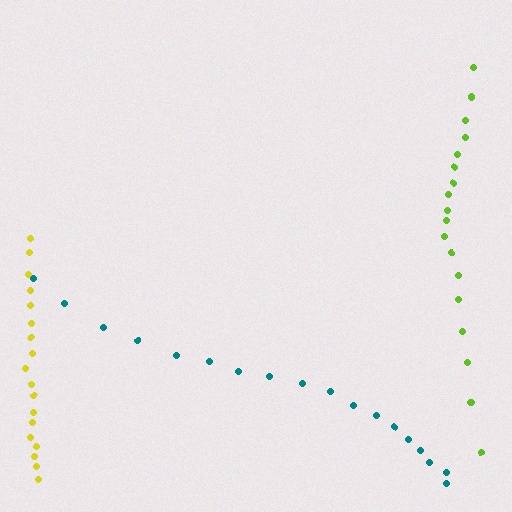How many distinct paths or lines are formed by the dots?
There are 3 distinct paths.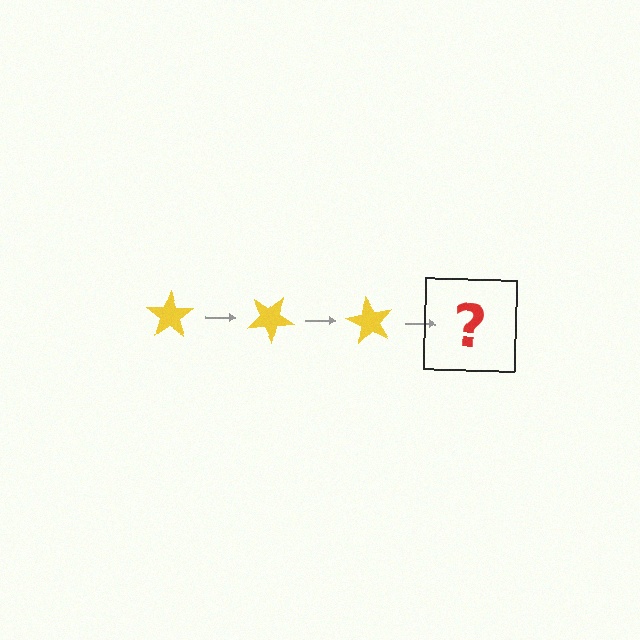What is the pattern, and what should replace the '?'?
The pattern is that the star rotates 30 degrees each step. The '?' should be a yellow star rotated 90 degrees.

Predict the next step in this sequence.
The next step is a yellow star rotated 90 degrees.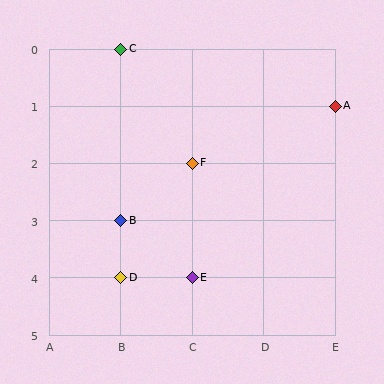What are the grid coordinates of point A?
Point A is at grid coordinates (E, 1).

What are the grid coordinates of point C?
Point C is at grid coordinates (B, 0).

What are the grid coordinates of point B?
Point B is at grid coordinates (B, 3).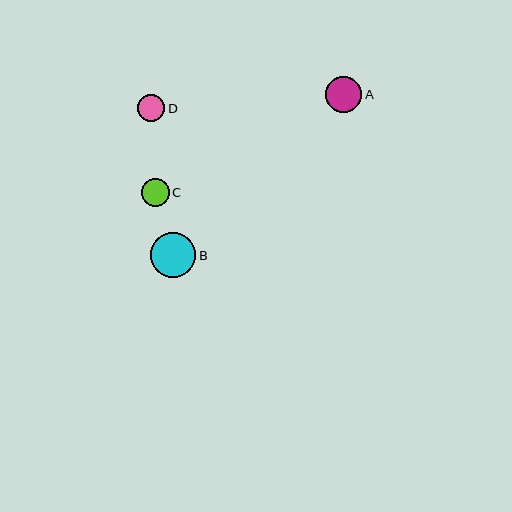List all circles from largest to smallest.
From largest to smallest: B, A, C, D.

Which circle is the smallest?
Circle D is the smallest with a size of approximately 27 pixels.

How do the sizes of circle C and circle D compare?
Circle C and circle D are approximately the same size.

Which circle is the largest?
Circle B is the largest with a size of approximately 45 pixels.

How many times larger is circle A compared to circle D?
Circle A is approximately 1.3 times the size of circle D.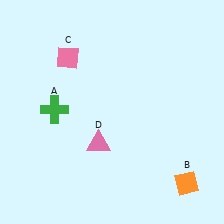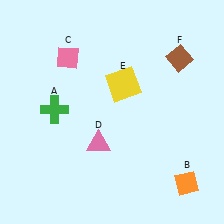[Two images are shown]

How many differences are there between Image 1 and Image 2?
There are 2 differences between the two images.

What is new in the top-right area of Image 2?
A brown diamond (F) was added in the top-right area of Image 2.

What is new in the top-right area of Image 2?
A yellow square (E) was added in the top-right area of Image 2.